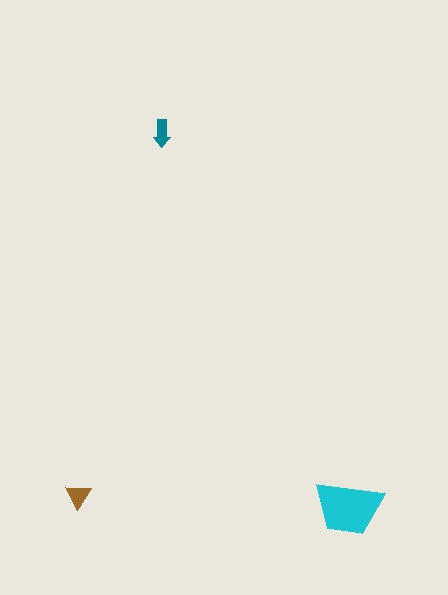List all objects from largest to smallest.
The cyan trapezoid, the brown triangle, the teal arrow.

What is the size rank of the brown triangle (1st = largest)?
2nd.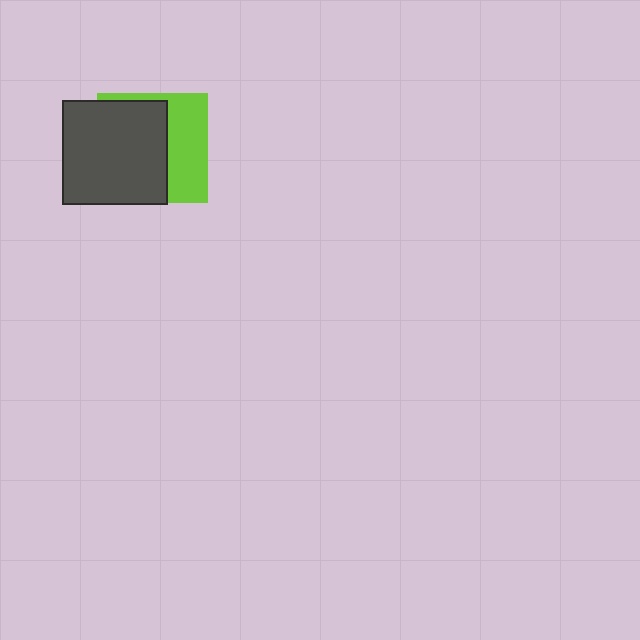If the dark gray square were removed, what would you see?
You would see the complete lime square.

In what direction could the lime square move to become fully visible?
The lime square could move right. That would shift it out from behind the dark gray square entirely.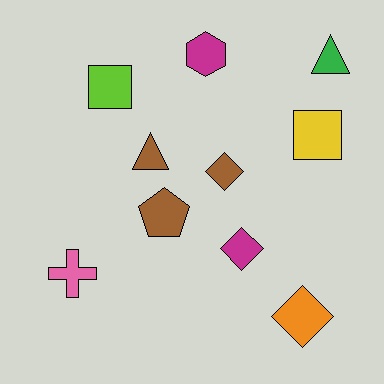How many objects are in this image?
There are 10 objects.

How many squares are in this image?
There are 2 squares.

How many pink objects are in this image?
There is 1 pink object.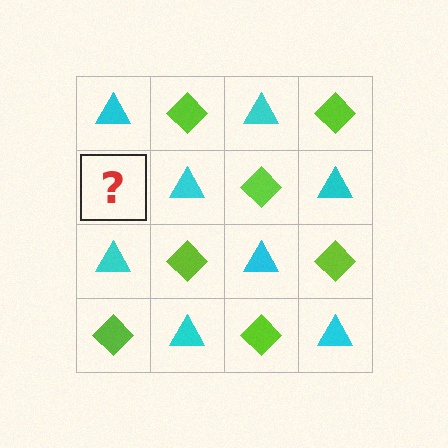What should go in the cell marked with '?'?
The missing cell should contain a lime diamond.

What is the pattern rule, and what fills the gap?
The rule is that it alternates cyan triangle and lime diamond in a checkerboard pattern. The gap should be filled with a lime diamond.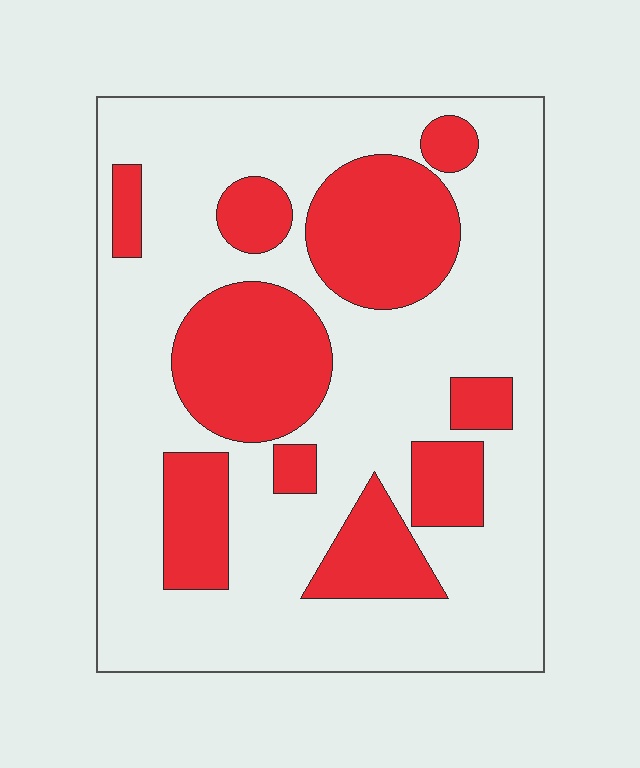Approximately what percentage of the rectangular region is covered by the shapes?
Approximately 30%.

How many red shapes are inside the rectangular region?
10.